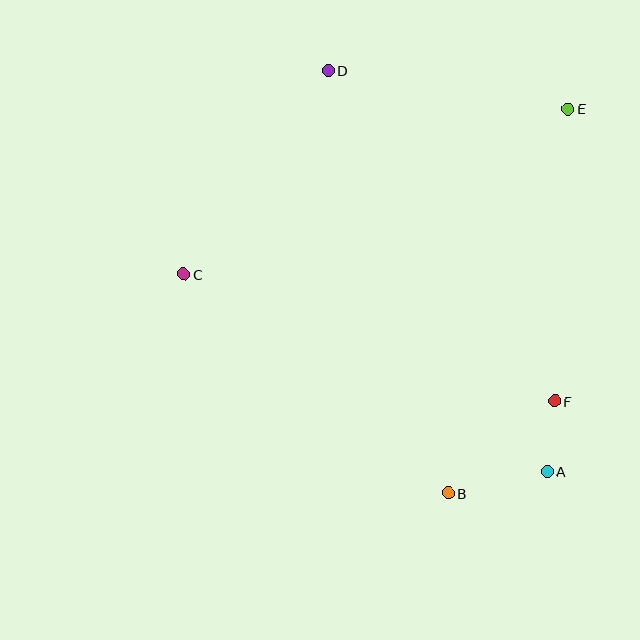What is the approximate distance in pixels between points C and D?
The distance between C and D is approximately 250 pixels.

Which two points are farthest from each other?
Points A and D are farthest from each other.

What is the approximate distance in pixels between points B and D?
The distance between B and D is approximately 439 pixels.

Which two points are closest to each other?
Points A and F are closest to each other.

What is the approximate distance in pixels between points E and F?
The distance between E and F is approximately 292 pixels.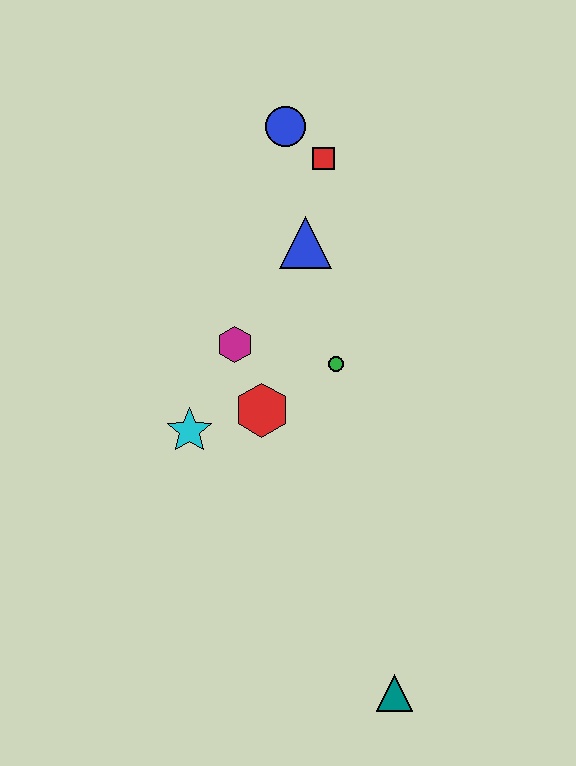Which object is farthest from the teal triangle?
The blue circle is farthest from the teal triangle.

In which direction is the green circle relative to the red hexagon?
The green circle is to the right of the red hexagon.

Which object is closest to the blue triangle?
The red square is closest to the blue triangle.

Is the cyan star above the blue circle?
No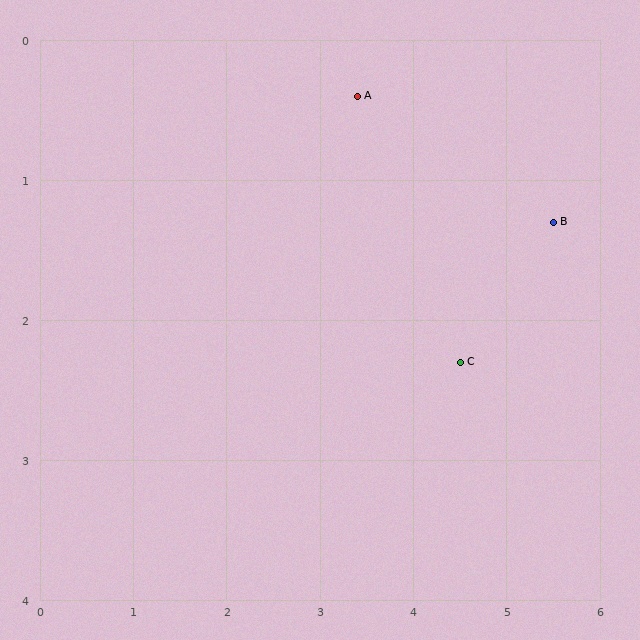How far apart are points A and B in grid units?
Points A and B are about 2.3 grid units apart.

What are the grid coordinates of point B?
Point B is at approximately (5.5, 1.3).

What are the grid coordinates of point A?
Point A is at approximately (3.4, 0.4).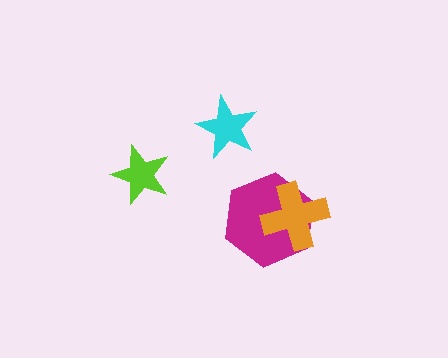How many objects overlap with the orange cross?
1 object overlaps with the orange cross.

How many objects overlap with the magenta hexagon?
1 object overlaps with the magenta hexagon.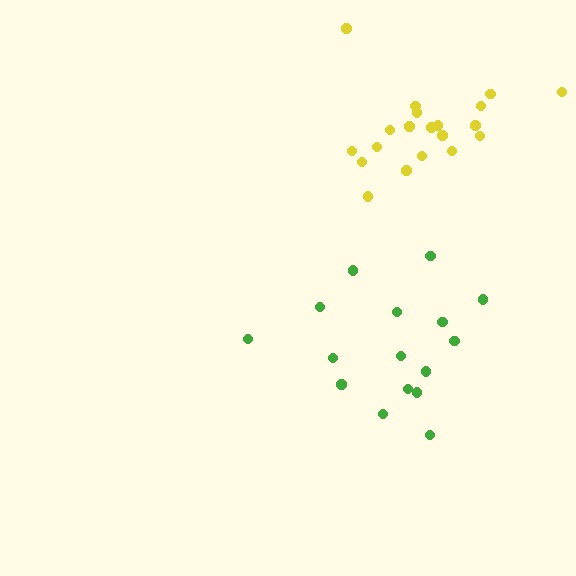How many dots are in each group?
Group 1: 20 dots, Group 2: 16 dots (36 total).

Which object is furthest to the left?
The green cluster is leftmost.